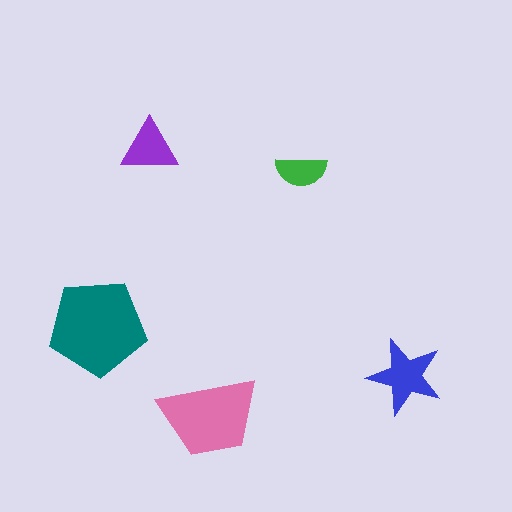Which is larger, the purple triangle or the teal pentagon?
The teal pentagon.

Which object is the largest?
The teal pentagon.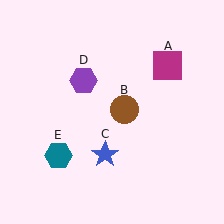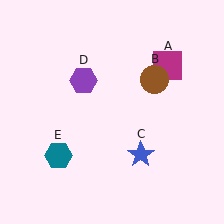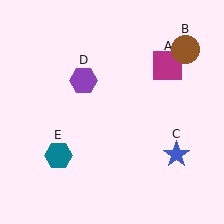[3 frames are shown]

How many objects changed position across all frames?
2 objects changed position: brown circle (object B), blue star (object C).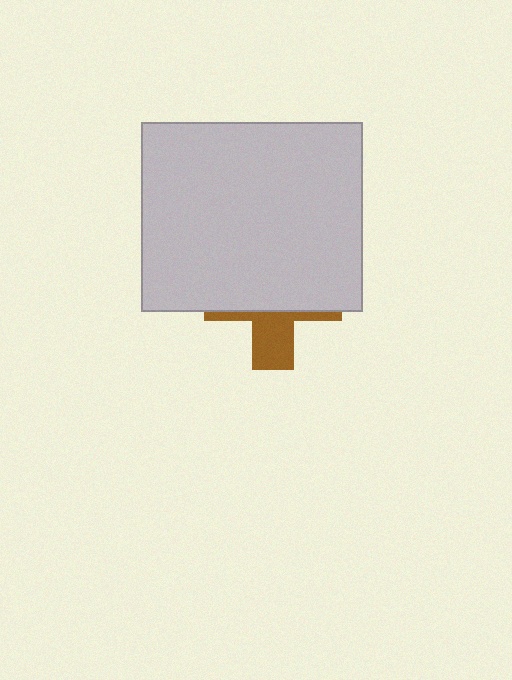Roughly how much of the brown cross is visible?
A small part of it is visible (roughly 35%).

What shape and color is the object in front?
The object in front is a light gray rectangle.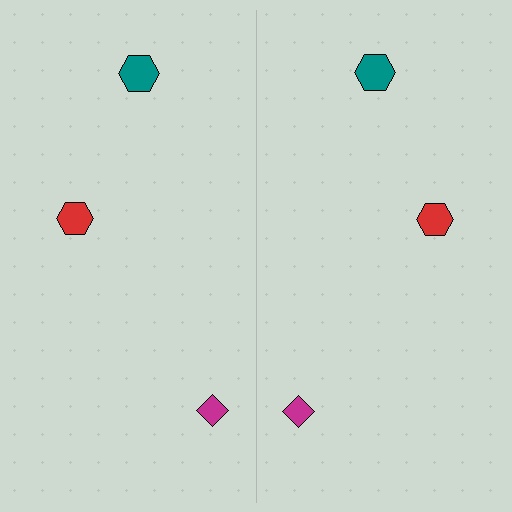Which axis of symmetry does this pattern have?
The pattern has a vertical axis of symmetry running through the center of the image.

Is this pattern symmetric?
Yes, this pattern has bilateral (reflection) symmetry.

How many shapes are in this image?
There are 6 shapes in this image.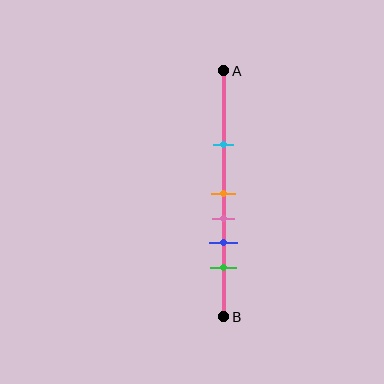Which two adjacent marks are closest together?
The orange and pink marks are the closest adjacent pair.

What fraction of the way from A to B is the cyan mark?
The cyan mark is approximately 30% (0.3) of the way from A to B.